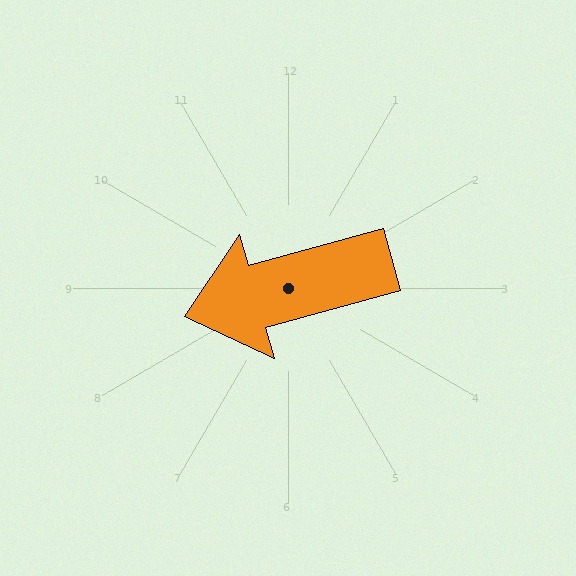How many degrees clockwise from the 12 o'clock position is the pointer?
Approximately 255 degrees.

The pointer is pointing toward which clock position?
Roughly 8 o'clock.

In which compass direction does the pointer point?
West.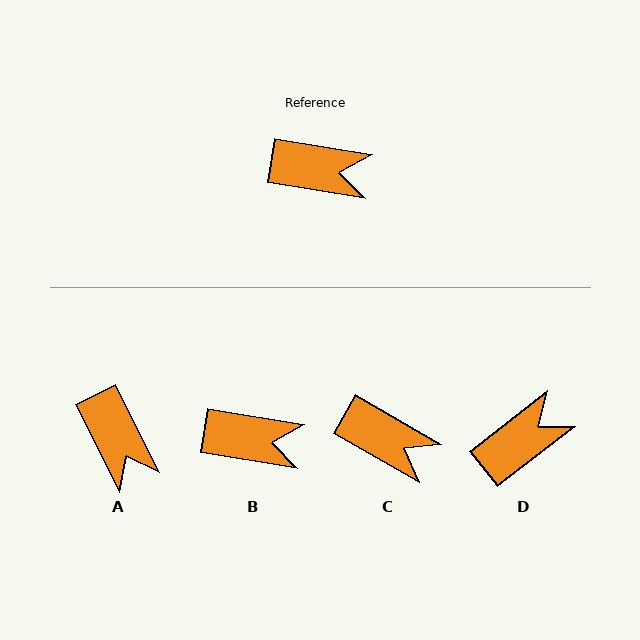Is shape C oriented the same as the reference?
No, it is off by about 21 degrees.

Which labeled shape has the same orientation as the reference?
B.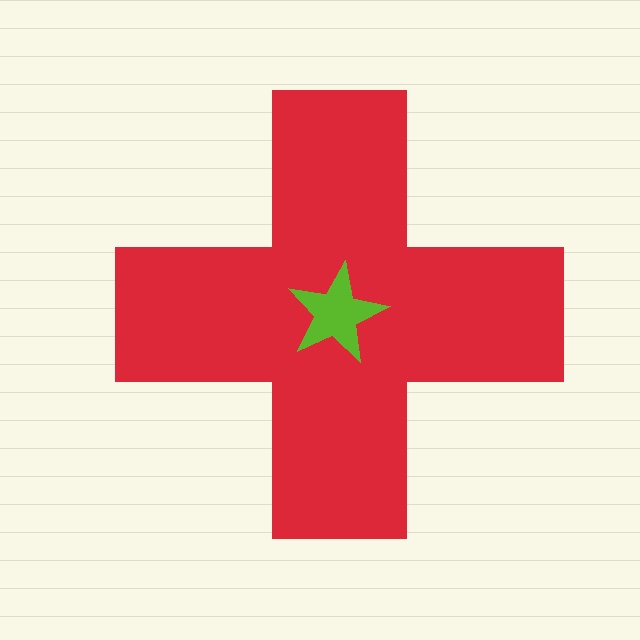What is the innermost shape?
The lime star.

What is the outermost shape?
The red cross.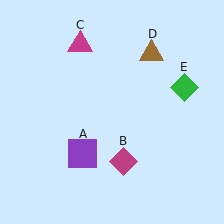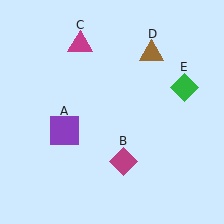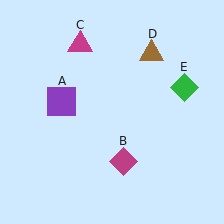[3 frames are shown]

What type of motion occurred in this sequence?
The purple square (object A) rotated clockwise around the center of the scene.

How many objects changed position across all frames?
1 object changed position: purple square (object A).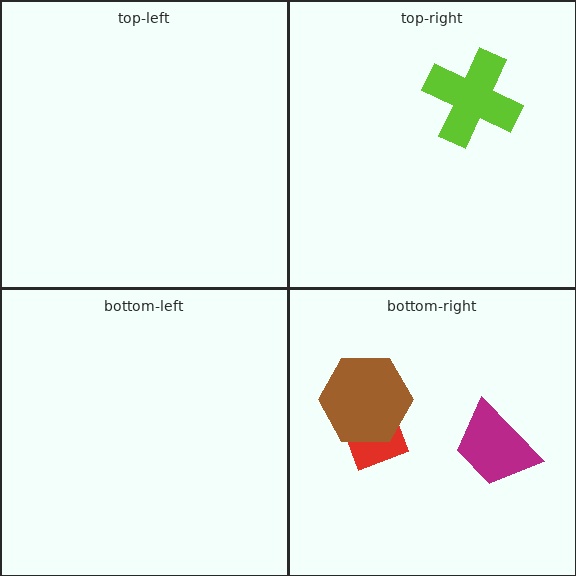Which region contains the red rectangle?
The bottom-right region.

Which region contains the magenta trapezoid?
The bottom-right region.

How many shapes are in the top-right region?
1.